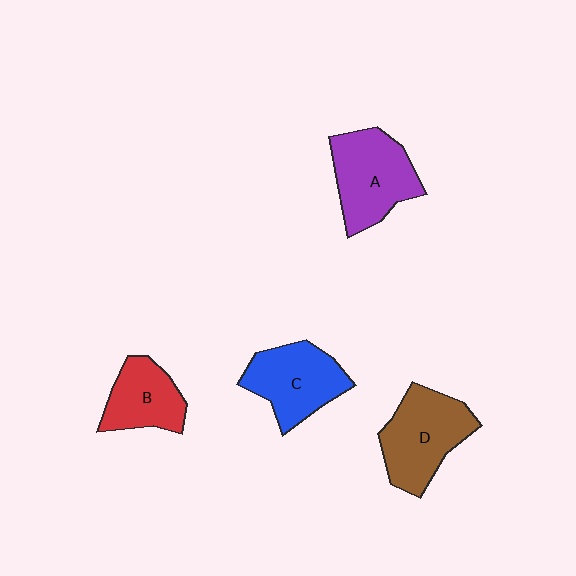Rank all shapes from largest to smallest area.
From largest to smallest: D (brown), A (purple), C (blue), B (red).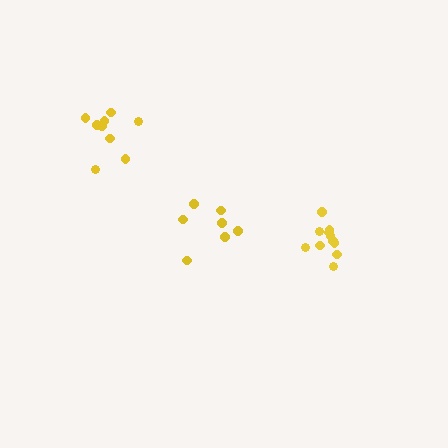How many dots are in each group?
Group 1: 9 dots, Group 2: 11 dots, Group 3: 7 dots (27 total).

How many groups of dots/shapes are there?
There are 3 groups.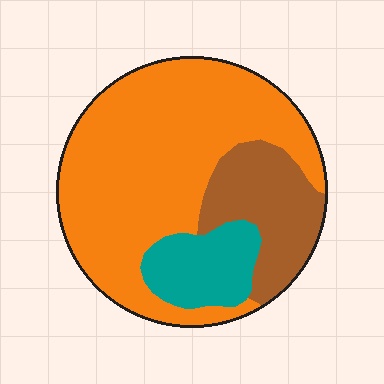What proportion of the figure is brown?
Brown takes up about one fifth (1/5) of the figure.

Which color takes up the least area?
Teal, at roughly 15%.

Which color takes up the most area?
Orange, at roughly 65%.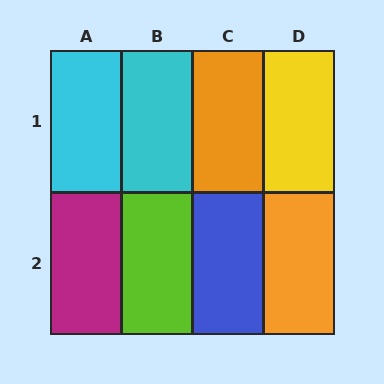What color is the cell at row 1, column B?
Cyan.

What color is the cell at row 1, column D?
Yellow.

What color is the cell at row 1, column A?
Cyan.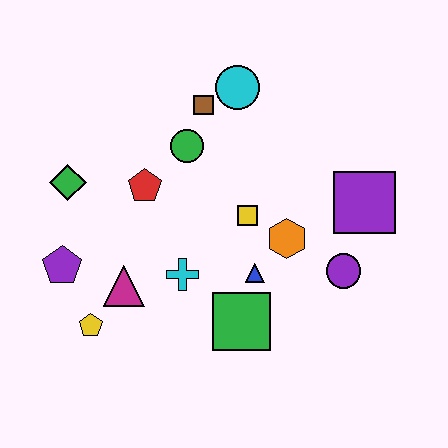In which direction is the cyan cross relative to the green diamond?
The cyan cross is to the right of the green diamond.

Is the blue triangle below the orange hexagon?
Yes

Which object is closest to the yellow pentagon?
The magenta triangle is closest to the yellow pentagon.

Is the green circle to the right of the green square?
No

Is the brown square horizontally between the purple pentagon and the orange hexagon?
Yes